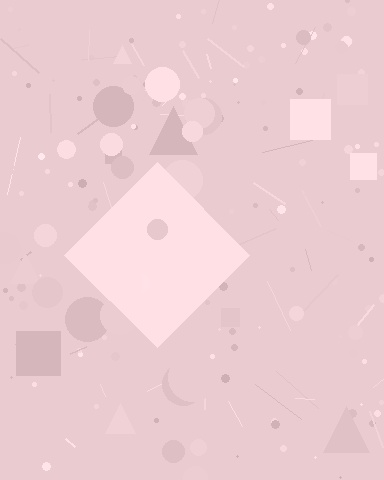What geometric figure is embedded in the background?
A diamond is embedded in the background.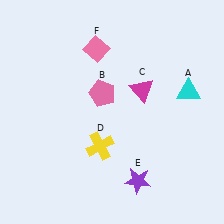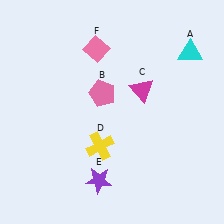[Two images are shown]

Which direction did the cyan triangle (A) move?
The cyan triangle (A) moved up.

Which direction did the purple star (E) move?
The purple star (E) moved left.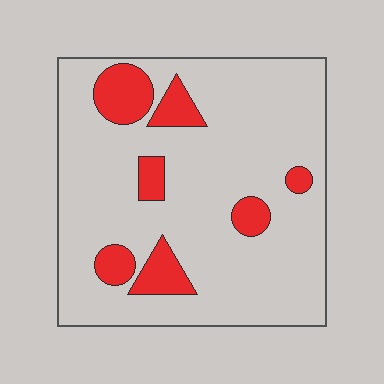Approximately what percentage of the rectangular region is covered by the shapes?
Approximately 15%.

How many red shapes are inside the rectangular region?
7.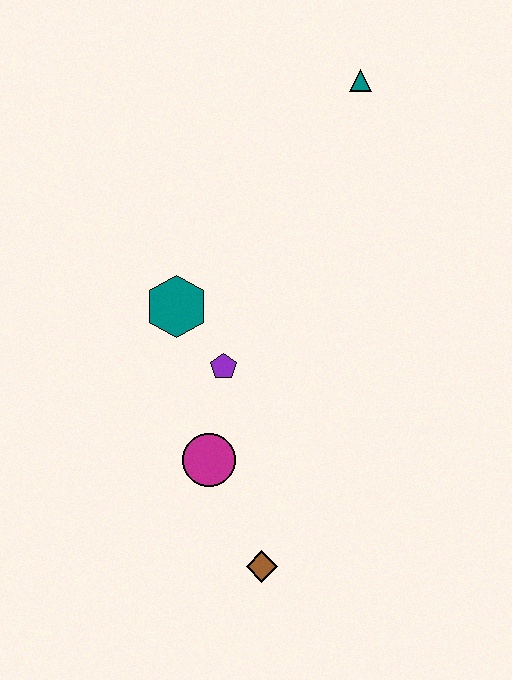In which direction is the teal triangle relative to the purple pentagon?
The teal triangle is above the purple pentagon.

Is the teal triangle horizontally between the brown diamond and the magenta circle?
No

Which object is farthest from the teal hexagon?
The teal triangle is farthest from the teal hexagon.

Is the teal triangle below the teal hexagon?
No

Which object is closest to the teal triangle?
The teal hexagon is closest to the teal triangle.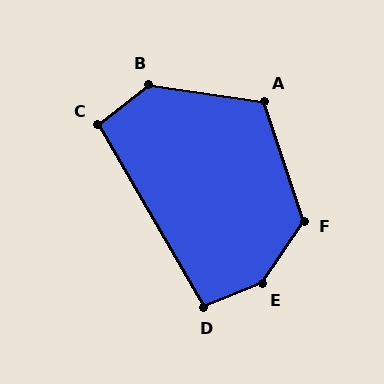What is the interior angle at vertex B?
Approximately 133 degrees (obtuse).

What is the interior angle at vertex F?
Approximately 128 degrees (obtuse).